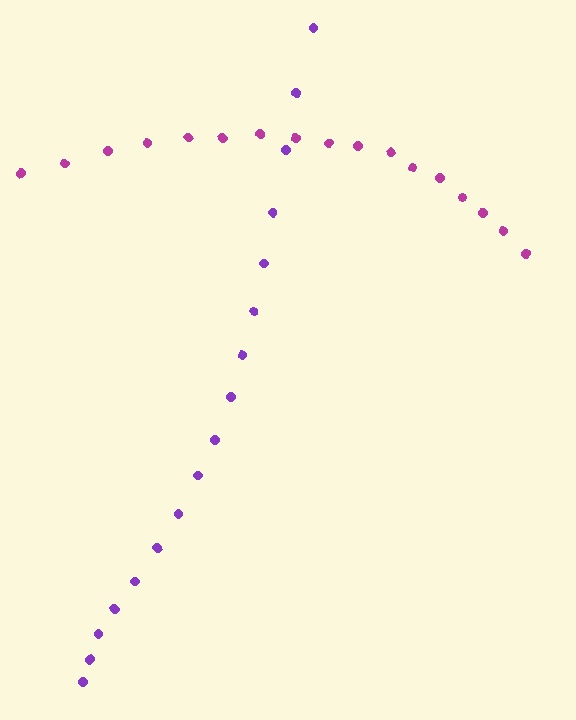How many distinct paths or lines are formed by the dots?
There are 2 distinct paths.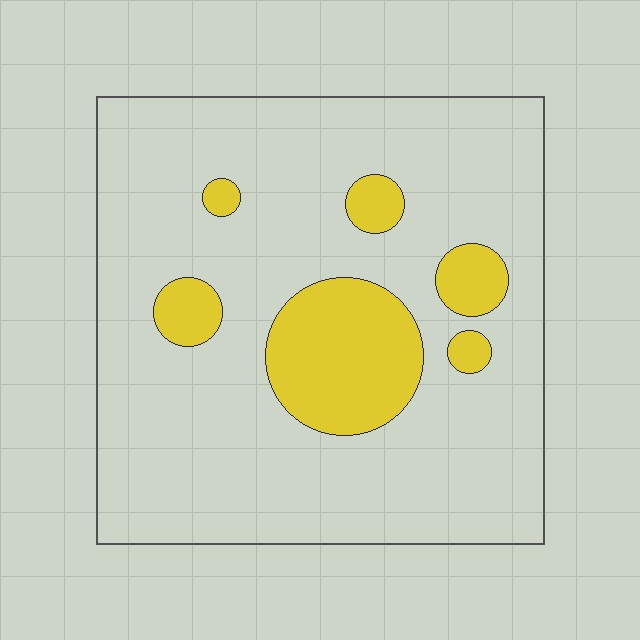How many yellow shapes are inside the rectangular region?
6.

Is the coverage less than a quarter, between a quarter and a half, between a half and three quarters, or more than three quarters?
Less than a quarter.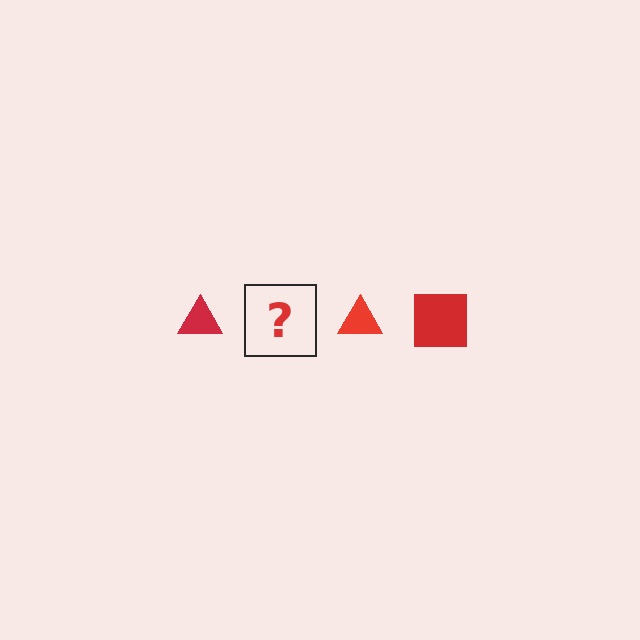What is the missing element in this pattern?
The missing element is a red square.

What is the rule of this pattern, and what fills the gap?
The rule is that the pattern cycles through triangle, square shapes in red. The gap should be filled with a red square.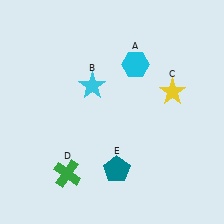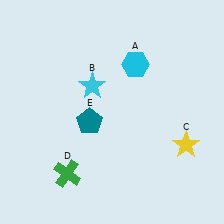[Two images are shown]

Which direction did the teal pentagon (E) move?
The teal pentagon (E) moved up.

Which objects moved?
The objects that moved are: the yellow star (C), the teal pentagon (E).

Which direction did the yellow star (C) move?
The yellow star (C) moved down.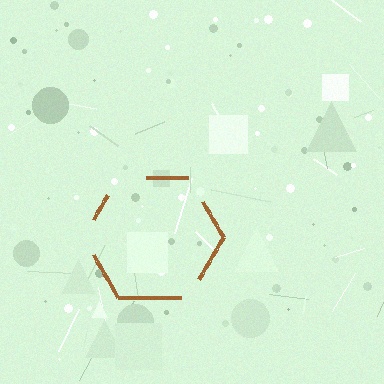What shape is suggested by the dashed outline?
The dashed outline suggests a hexagon.